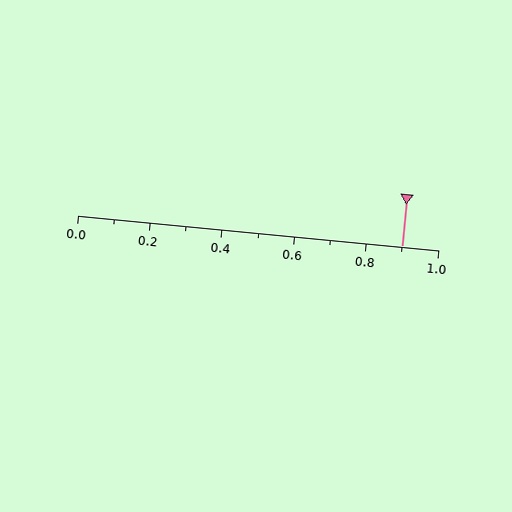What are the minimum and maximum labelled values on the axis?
The axis runs from 0.0 to 1.0.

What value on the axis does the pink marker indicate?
The marker indicates approximately 0.9.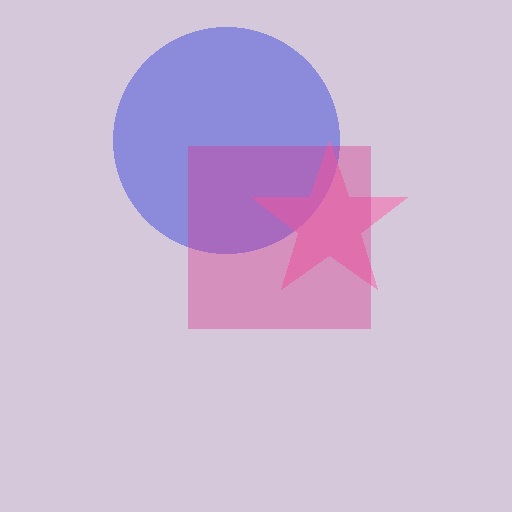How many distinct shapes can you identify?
There are 3 distinct shapes: a blue circle, a pink star, a magenta square.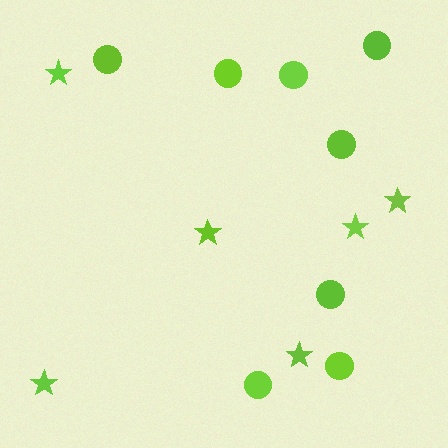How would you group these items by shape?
There are 2 groups: one group of stars (6) and one group of circles (8).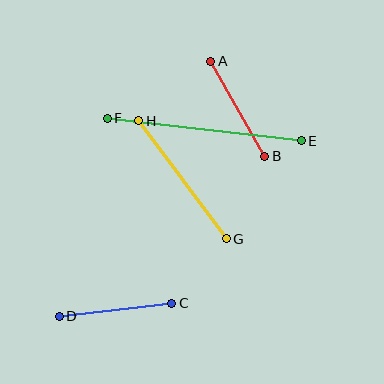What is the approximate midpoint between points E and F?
The midpoint is at approximately (204, 129) pixels.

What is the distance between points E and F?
The distance is approximately 195 pixels.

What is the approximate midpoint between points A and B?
The midpoint is at approximately (238, 109) pixels.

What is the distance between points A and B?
The distance is approximately 109 pixels.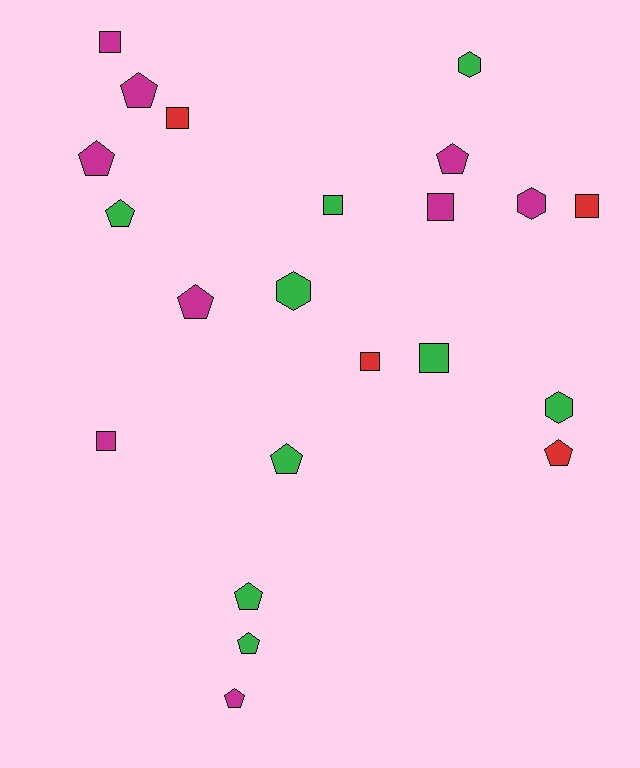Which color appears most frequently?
Magenta, with 9 objects.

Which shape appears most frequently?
Pentagon, with 10 objects.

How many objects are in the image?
There are 22 objects.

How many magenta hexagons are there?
There is 1 magenta hexagon.